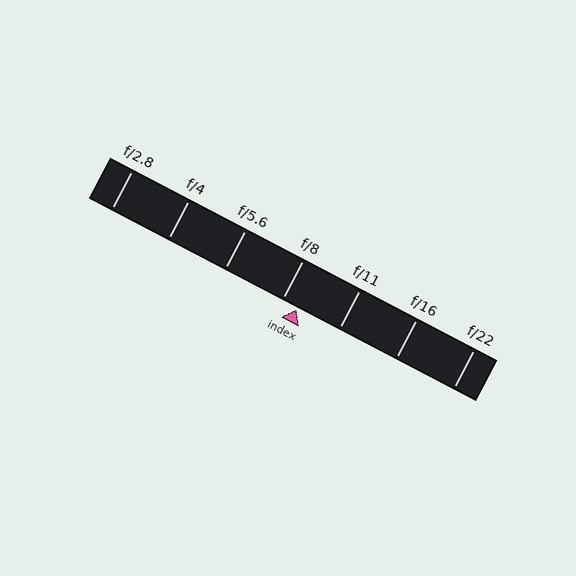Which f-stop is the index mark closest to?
The index mark is closest to f/8.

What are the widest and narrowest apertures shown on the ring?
The widest aperture shown is f/2.8 and the narrowest is f/22.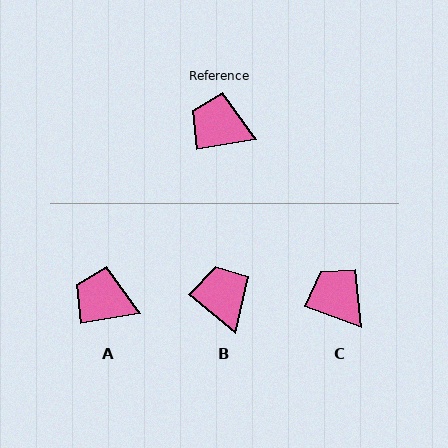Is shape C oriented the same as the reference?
No, it is off by about 30 degrees.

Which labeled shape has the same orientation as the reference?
A.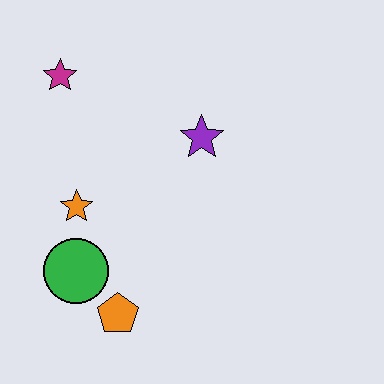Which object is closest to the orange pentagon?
The green circle is closest to the orange pentagon.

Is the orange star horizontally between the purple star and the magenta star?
Yes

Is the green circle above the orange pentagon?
Yes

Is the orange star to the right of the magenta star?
Yes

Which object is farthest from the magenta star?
The orange pentagon is farthest from the magenta star.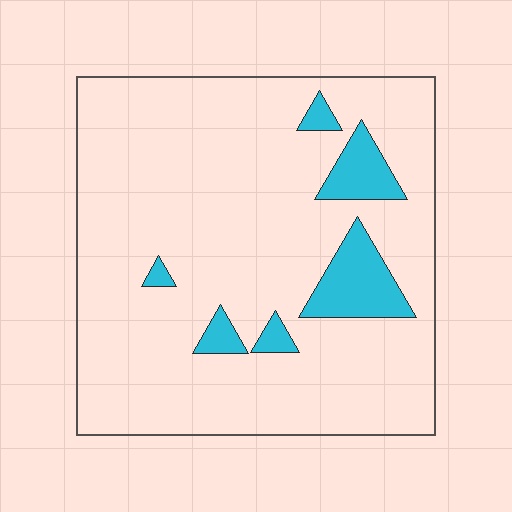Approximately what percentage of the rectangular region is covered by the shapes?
Approximately 10%.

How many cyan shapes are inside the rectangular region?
6.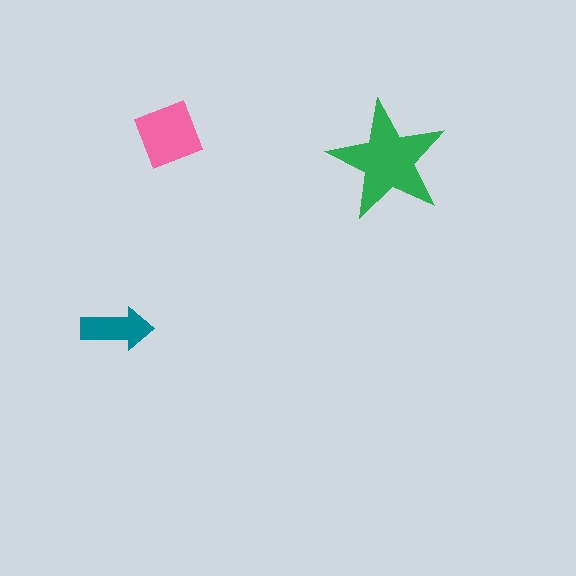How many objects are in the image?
There are 3 objects in the image.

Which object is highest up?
The pink diamond is topmost.